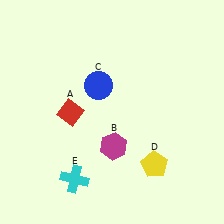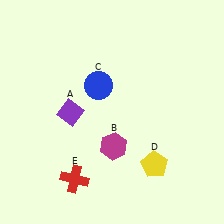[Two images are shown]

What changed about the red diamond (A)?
In Image 1, A is red. In Image 2, it changed to purple.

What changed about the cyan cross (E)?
In Image 1, E is cyan. In Image 2, it changed to red.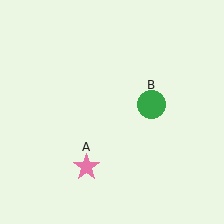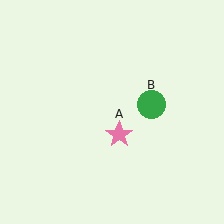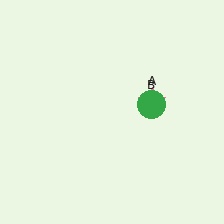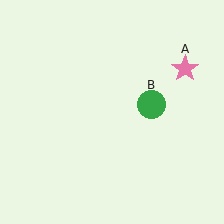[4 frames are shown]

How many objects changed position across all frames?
1 object changed position: pink star (object A).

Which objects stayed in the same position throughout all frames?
Green circle (object B) remained stationary.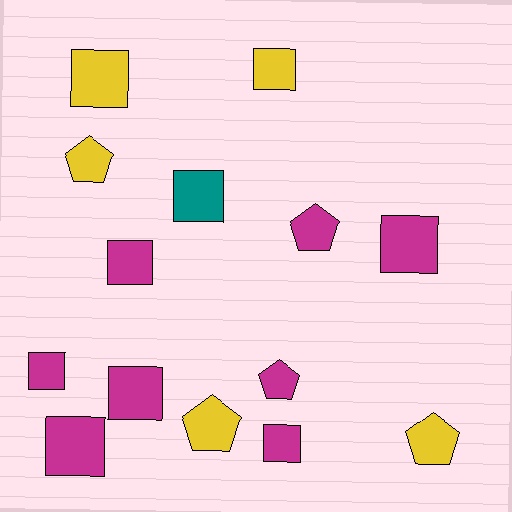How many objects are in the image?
There are 14 objects.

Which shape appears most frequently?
Square, with 9 objects.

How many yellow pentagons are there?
There are 3 yellow pentagons.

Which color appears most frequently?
Magenta, with 8 objects.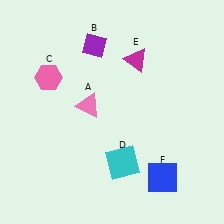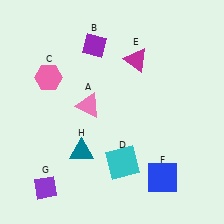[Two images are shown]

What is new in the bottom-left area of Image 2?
A purple diamond (G) was added in the bottom-left area of Image 2.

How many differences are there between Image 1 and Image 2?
There are 2 differences between the two images.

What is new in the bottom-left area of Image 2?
A teal triangle (H) was added in the bottom-left area of Image 2.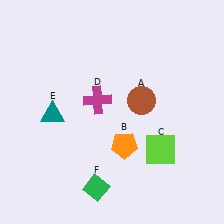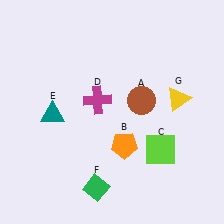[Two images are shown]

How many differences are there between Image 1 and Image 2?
There is 1 difference between the two images.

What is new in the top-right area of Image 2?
A yellow triangle (G) was added in the top-right area of Image 2.